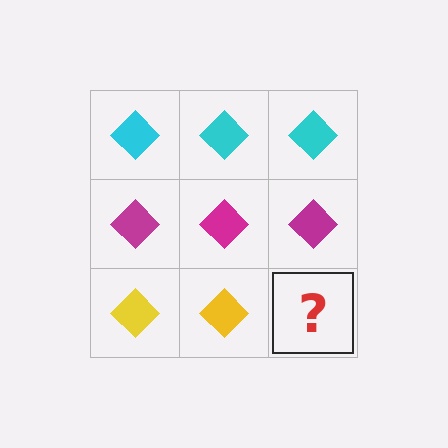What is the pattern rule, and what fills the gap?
The rule is that each row has a consistent color. The gap should be filled with a yellow diamond.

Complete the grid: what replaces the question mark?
The question mark should be replaced with a yellow diamond.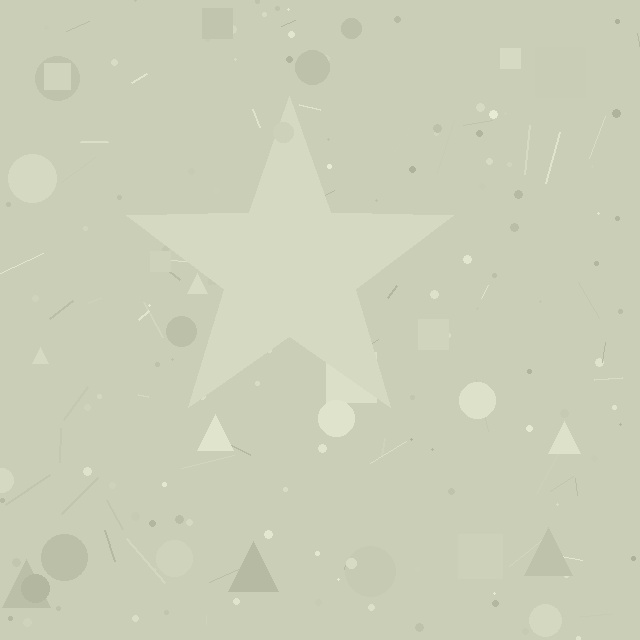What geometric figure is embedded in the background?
A star is embedded in the background.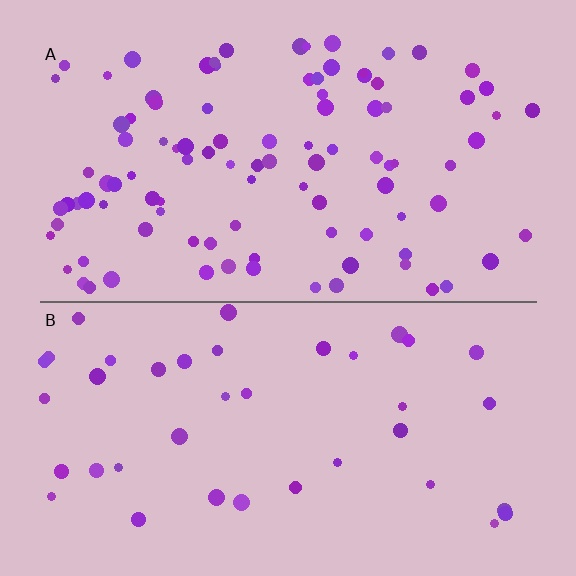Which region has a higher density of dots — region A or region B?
A (the top).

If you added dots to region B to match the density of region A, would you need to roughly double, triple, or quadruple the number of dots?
Approximately triple.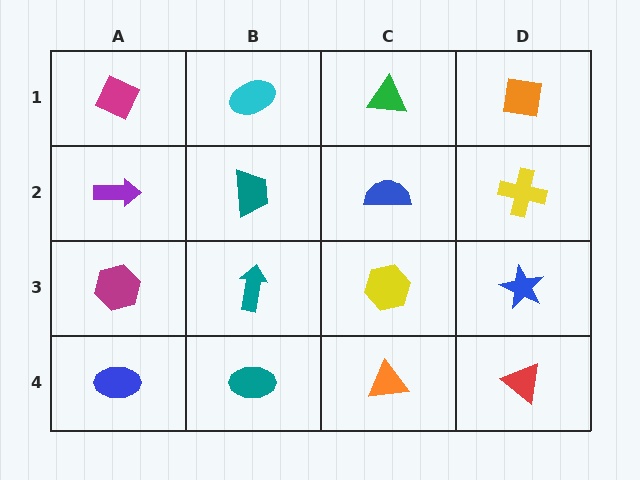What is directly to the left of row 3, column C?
A teal arrow.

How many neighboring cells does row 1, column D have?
2.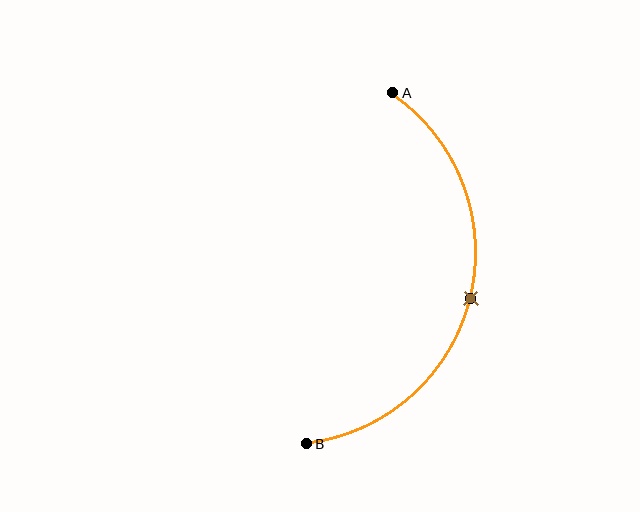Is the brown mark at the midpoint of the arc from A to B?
Yes. The brown mark lies on the arc at equal arc-length from both A and B — it is the arc midpoint.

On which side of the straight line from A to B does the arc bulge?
The arc bulges to the right of the straight line connecting A and B.